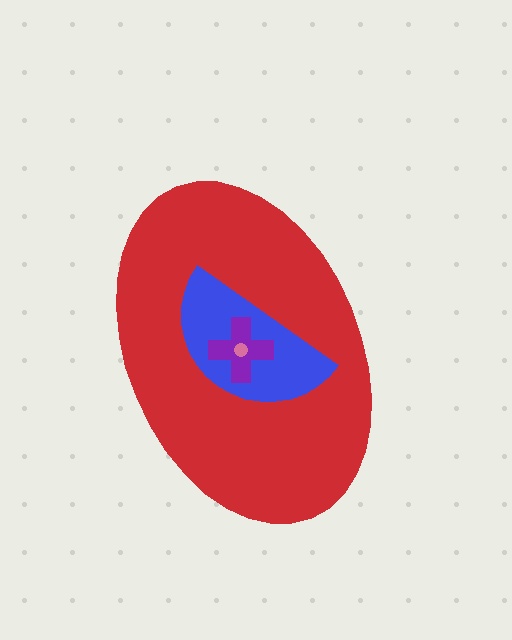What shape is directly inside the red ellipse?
The blue semicircle.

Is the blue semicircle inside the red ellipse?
Yes.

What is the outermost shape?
The red ellipse.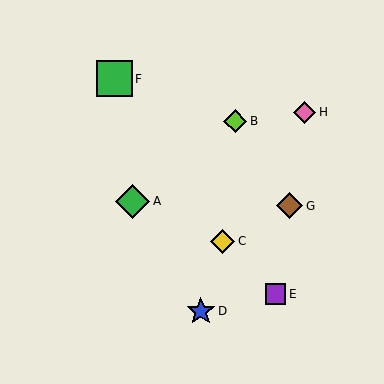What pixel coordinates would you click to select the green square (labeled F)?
Click at (114, 79) to select the green square F.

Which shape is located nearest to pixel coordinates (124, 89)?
The green square (labeled F) at (114, 79) is nearest to that location.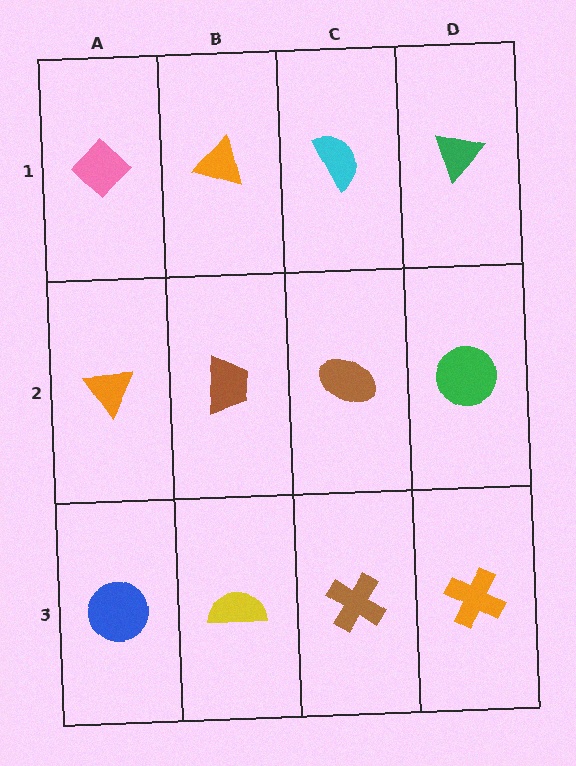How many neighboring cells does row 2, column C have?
4.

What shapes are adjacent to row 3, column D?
A green circle (row 2, column D), a brown cross (row 3, column C).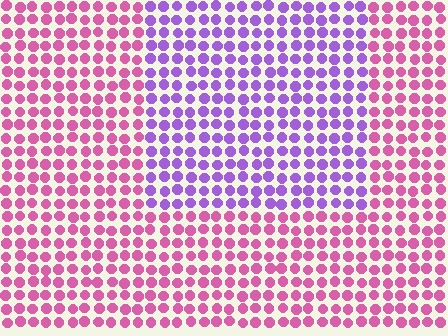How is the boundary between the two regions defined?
The boundary is defined purely by a slight shift in hue (about 49 degrees). Spacing, size, and orientation are identical on both sides.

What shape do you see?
I see a rectangle.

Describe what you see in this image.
The image is filled with small pink elements in a uniform arrangement. A rectangle-shaped region is visible where the elements are tinted to a slightly different hue, forming a subtle color boundary.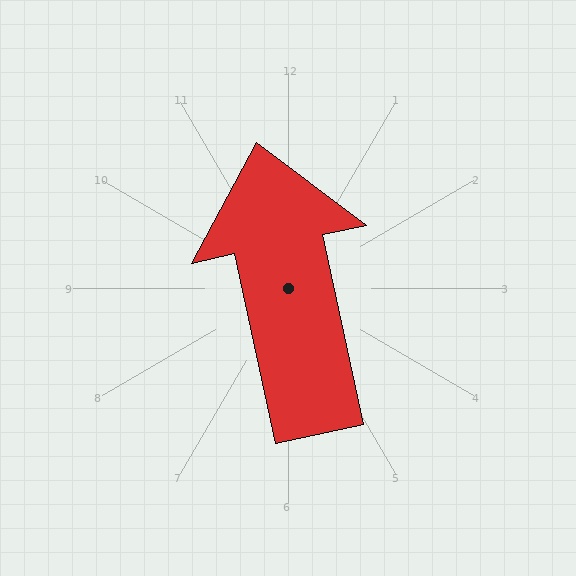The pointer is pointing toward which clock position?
Roughly 12 o'clock.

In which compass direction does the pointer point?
North.